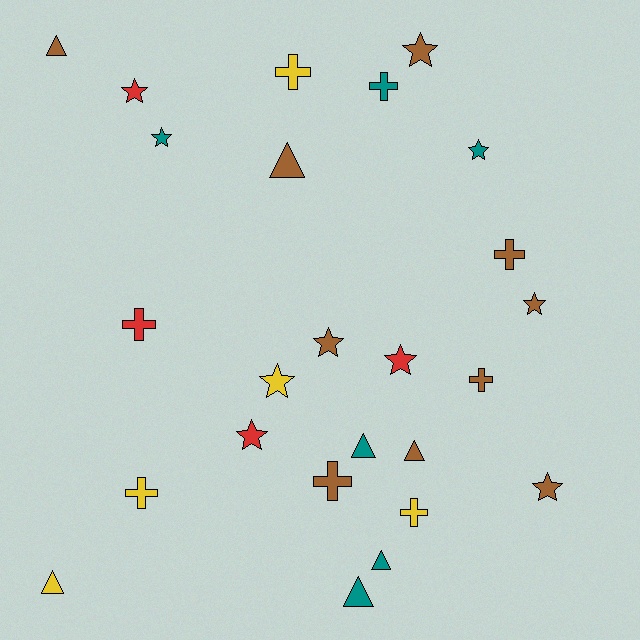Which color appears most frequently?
Brown, with 10 objects.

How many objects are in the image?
There are 25 objects.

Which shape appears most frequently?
Star, with 10 objects.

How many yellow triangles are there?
There is 1 yellow triangle.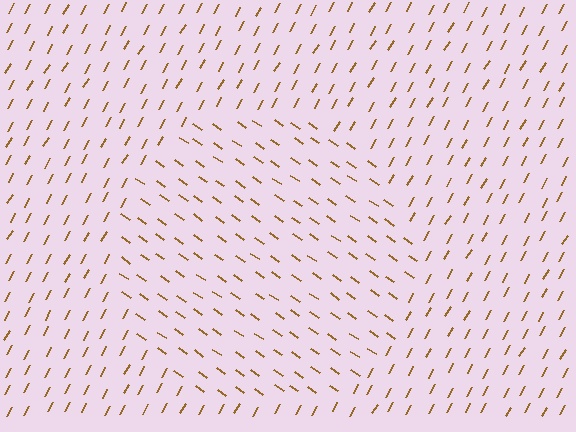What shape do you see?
I see a circle.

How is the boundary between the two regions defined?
The boundary is defined purely by a change in line orientation (approximately 85 degrees difference). All lines are the same color and thickness.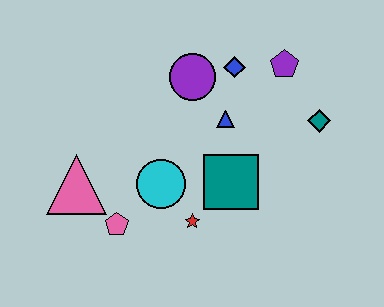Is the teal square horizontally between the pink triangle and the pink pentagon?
No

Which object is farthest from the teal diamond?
The pink triangle is farthest from the teal diamond.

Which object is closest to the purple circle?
The blue diamond is closest to the purple circle.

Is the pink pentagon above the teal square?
No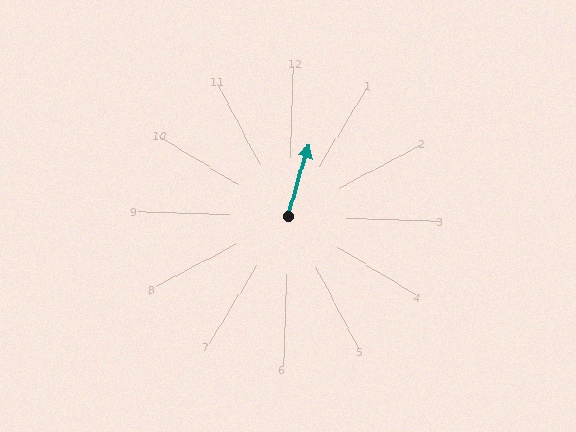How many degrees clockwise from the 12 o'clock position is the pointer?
Approximately 15 degrees.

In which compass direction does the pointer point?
North.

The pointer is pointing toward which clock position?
Roughly 12 o'clock.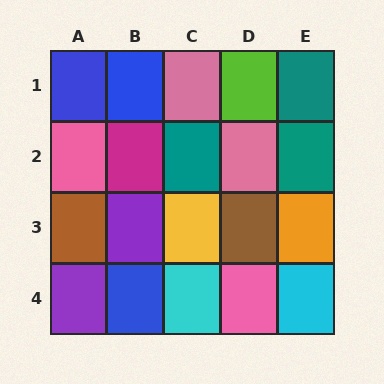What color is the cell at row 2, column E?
Teal.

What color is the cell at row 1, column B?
Blue.